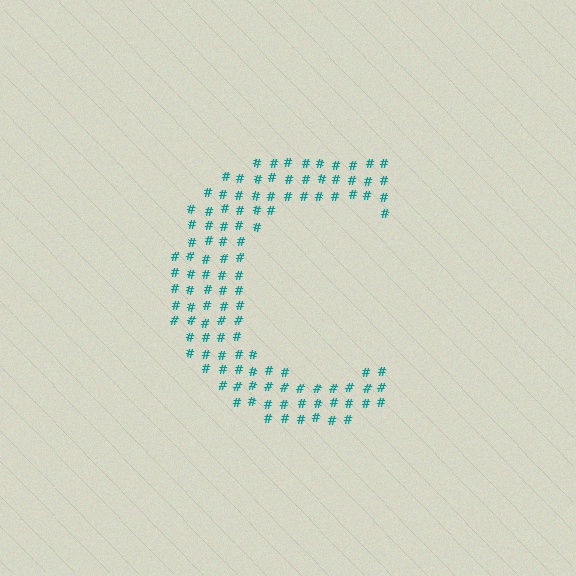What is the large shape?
The large shape is the letter C.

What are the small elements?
The small elements are hash symbols.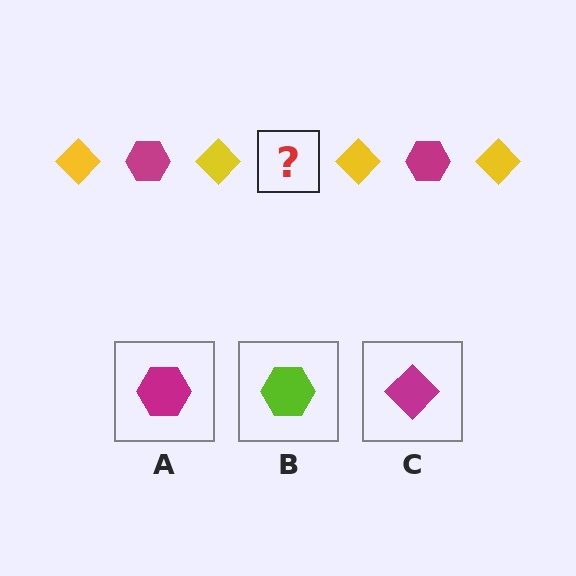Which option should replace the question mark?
Option A.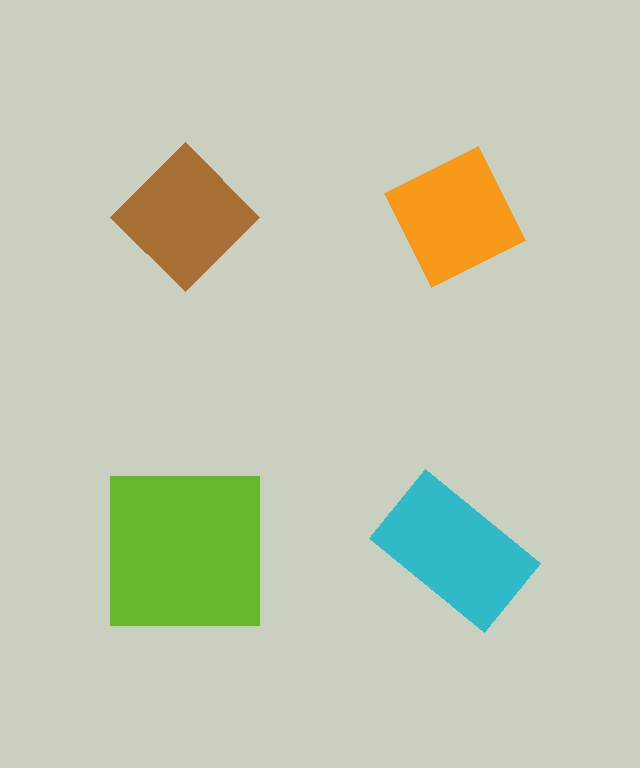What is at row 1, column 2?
An orange diamond.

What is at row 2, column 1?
A lime square.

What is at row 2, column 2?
A cyan rectangle.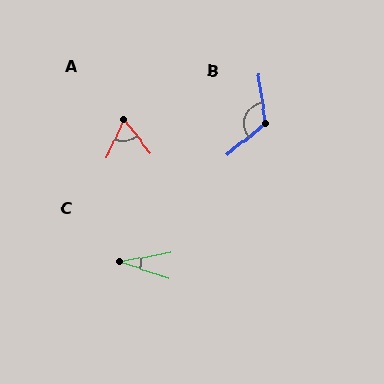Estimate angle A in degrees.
Approximately 63 degrees.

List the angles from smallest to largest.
C (29°), A (63°), B (121°).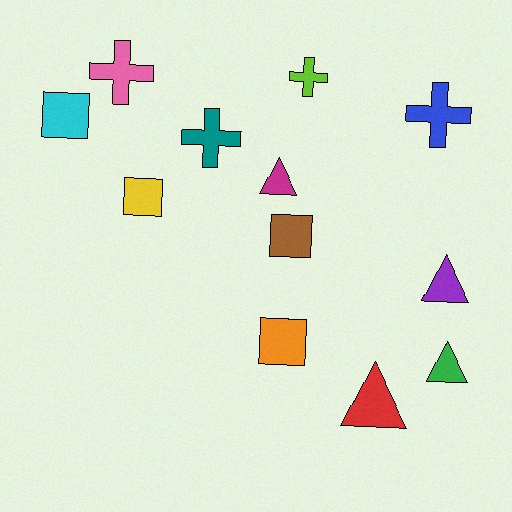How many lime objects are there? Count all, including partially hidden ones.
There is 1 lime object.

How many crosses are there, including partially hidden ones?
There are 4 crosses.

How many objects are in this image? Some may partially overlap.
There are 12 objects.